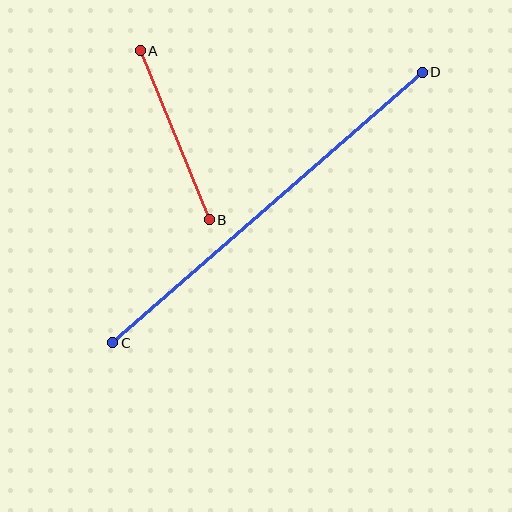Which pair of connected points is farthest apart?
Points C and D are farthest apart.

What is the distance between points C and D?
The distance is approximately 411 pixels.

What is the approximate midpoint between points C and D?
The midpoint is at approximately (267, 208) pixels.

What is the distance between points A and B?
The distance is approximately 183 pixels.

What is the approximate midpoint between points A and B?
The midpoint is at approximately (175, 135) pixels.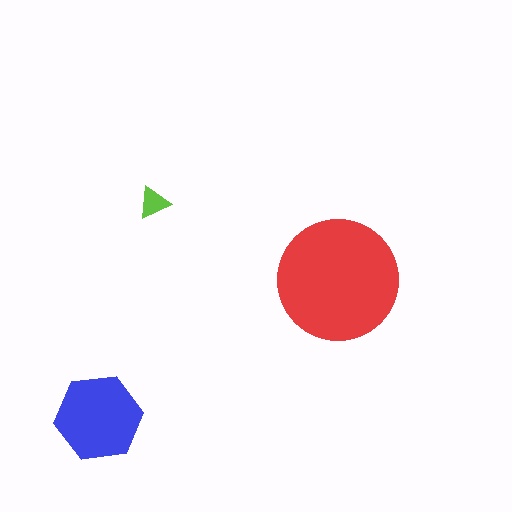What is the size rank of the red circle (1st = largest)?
1st.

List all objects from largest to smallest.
The red circle, the blue hexagon, the lime triangle.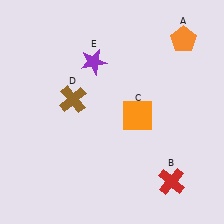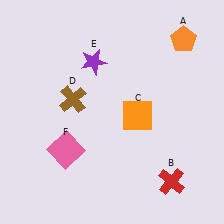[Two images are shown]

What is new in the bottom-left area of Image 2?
A pink square (F) was added in the bottom-left area of Image 2.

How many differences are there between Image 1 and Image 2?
There is 1 difference between the two images.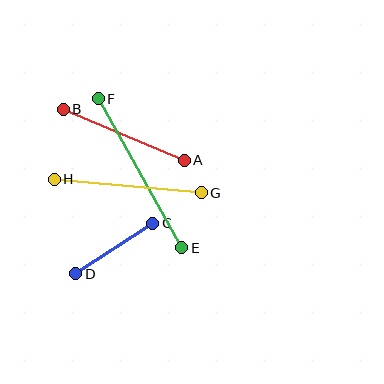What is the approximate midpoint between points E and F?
The midpoint is at approximately (140, 173) pixels.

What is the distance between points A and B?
The distance is approximately 131 pixels.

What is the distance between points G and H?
The distance is approximately 148 pixels.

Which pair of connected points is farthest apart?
Points E and F are farthest apart.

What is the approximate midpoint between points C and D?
The midpoint is at approximately (114, 249) pixels.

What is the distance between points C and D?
The distance is approximately 92 pixels.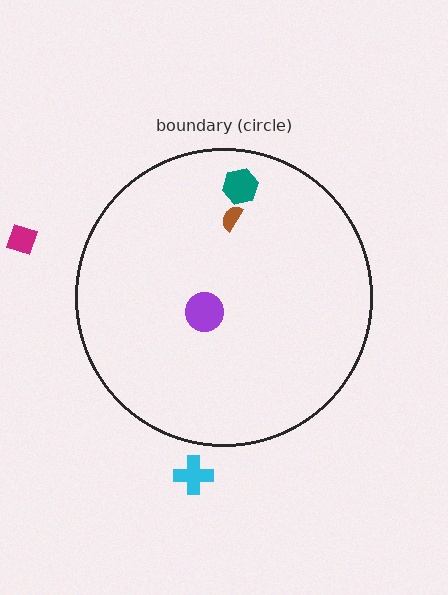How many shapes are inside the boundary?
3 inside, 2 outside.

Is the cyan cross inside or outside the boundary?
Outside.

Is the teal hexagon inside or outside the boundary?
Inside.